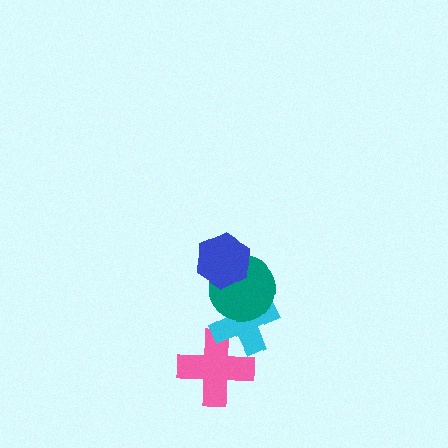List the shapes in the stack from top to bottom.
From top to bottom: the blue hexagon, the teal circle, the cyan cross, the pink cross.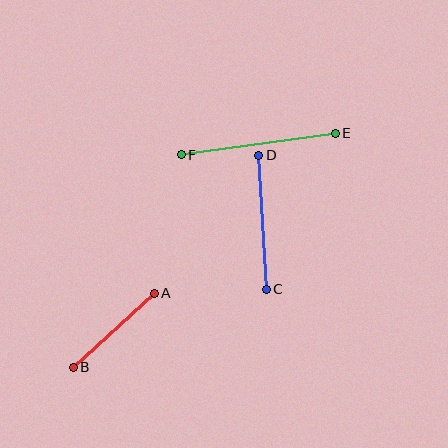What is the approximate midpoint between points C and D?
The midpoint is at approximately (262, 222) pixels.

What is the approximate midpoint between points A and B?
The midpoint is at approximately (114, 330) pixels.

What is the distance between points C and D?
The distance is approximately 134 pixels.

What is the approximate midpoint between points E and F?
The midpoint is at approximately (258, 144) pixels.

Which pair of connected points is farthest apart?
Points E and F are farthest apart.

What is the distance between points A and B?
The distance is approximately 110 pixels.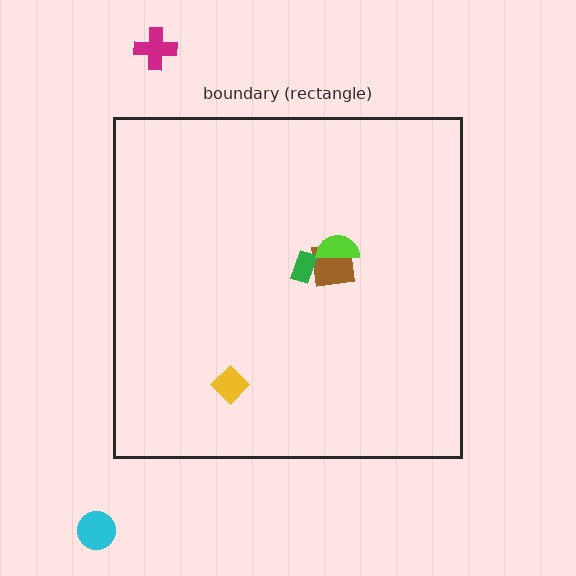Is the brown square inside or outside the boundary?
Inside.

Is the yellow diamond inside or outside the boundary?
Inside.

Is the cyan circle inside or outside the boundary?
Outside.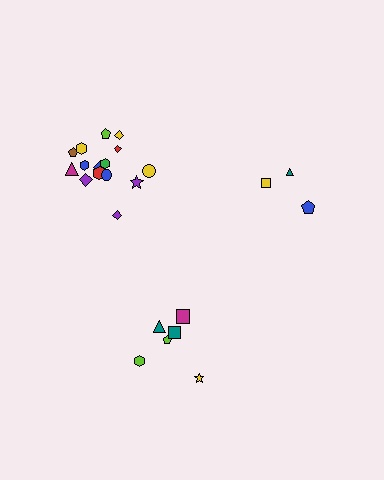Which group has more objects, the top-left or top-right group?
The top-left group.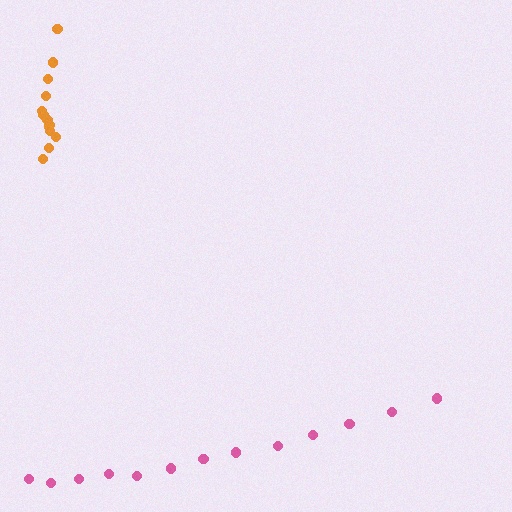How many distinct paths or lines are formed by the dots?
There are 2 distinct paths.